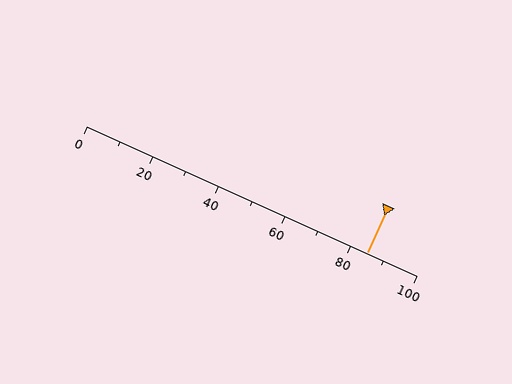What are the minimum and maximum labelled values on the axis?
The axis runs from 0 to 100.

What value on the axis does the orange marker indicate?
The marker indicates approximately 85.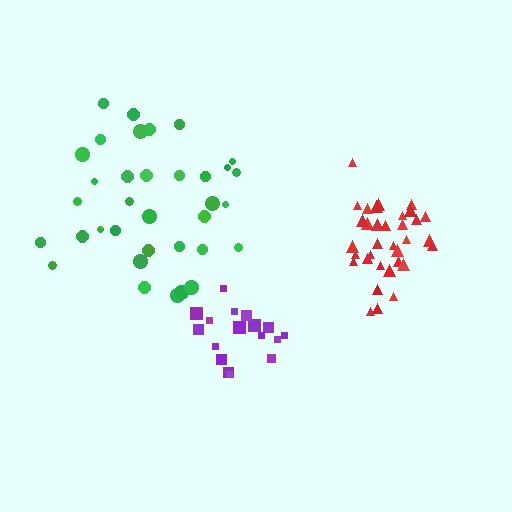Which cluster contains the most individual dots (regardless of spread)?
Green (35).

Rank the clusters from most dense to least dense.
red, purple, green.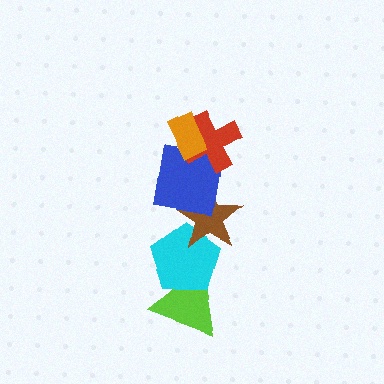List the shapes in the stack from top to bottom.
From top to bottom: the orange rectangle, the red cross, the blue square, the brown star, the cyan pentagon, the lime triangle.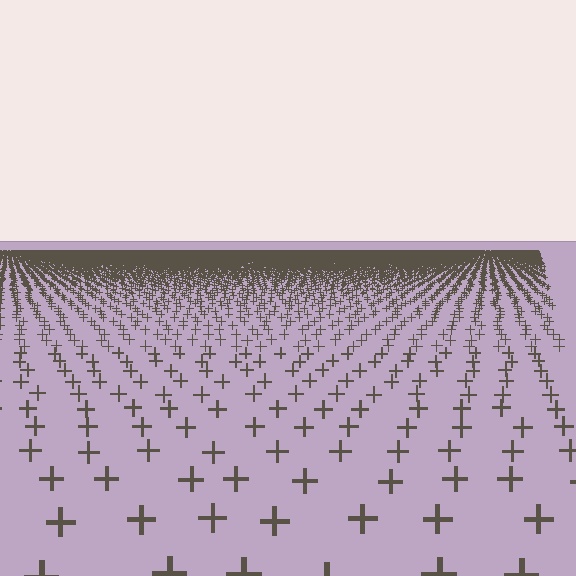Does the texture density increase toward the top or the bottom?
Density increases toward the top.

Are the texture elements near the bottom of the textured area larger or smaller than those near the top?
Larger. Near the bottom, elements are closer to the viewer and appear at a bigger on-screen size.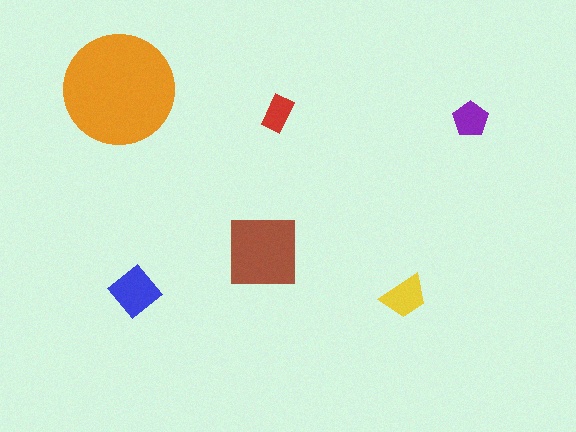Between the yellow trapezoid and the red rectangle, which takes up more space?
The yellow trapezoid.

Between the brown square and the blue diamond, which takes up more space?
The brown square.